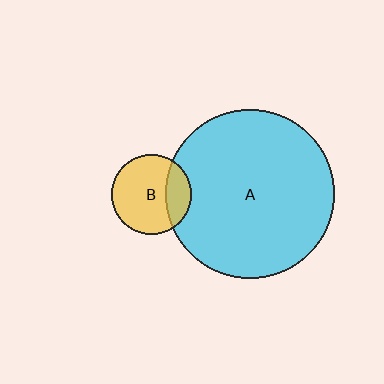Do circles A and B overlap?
Yes.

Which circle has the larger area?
Circle A (cyan).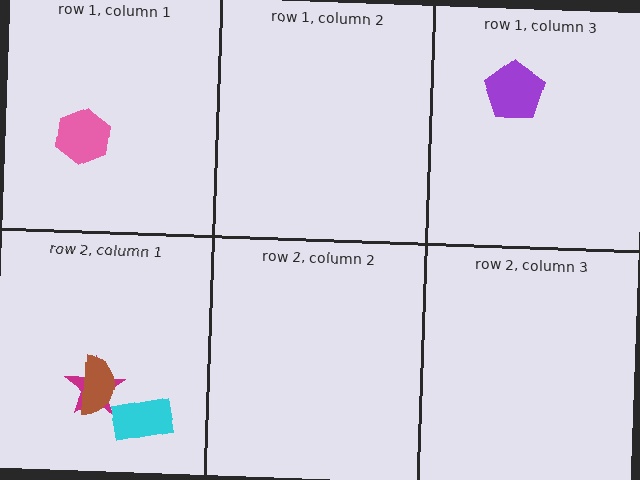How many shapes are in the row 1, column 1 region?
1.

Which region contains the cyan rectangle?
The row 2, column 1 region.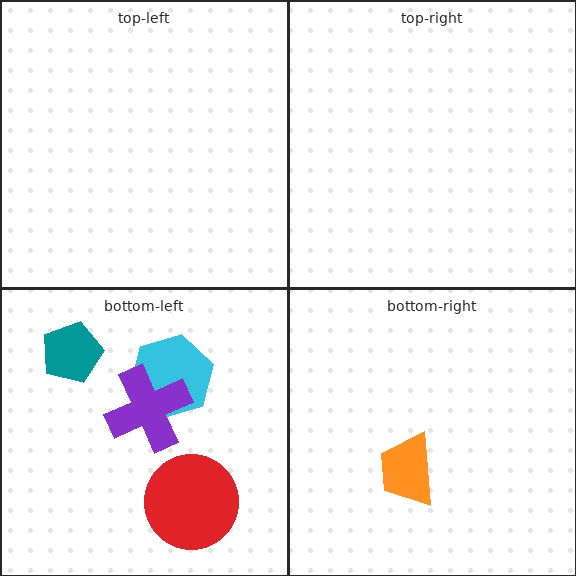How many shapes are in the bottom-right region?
1.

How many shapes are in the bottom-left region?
4.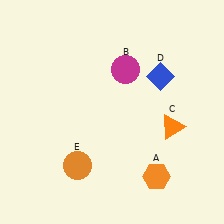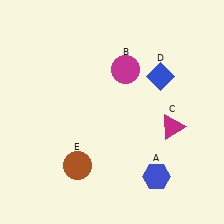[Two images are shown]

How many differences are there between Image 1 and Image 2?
There are 3 differences between the two images.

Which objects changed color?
A changed from orange to blue. C changed from orange to magenta. E changed from orange to brown.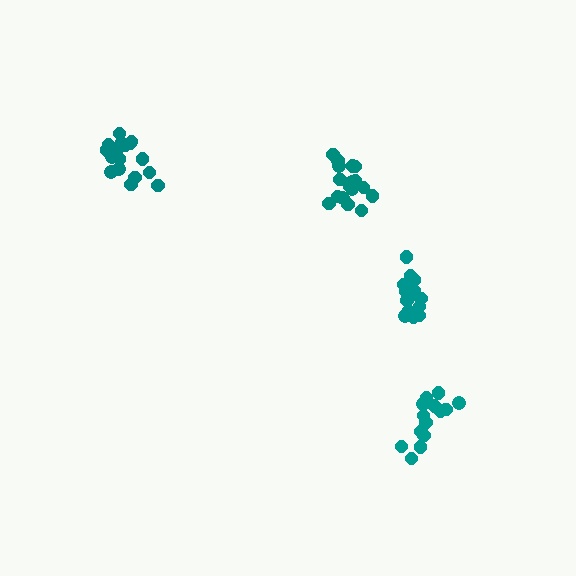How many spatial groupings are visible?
There are 4 spatial groupings.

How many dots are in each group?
Group 1: 18 dots, Group 2: 19 dots, Group 3: 16 dots, Group 4: 15 dots (68 total).